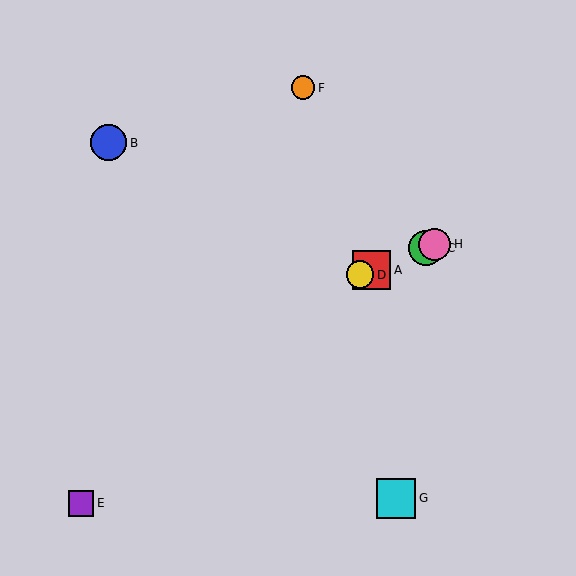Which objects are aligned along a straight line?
Objects A, C, D, H are aligned along a straight line.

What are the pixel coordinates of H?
Object H is at (435, 244).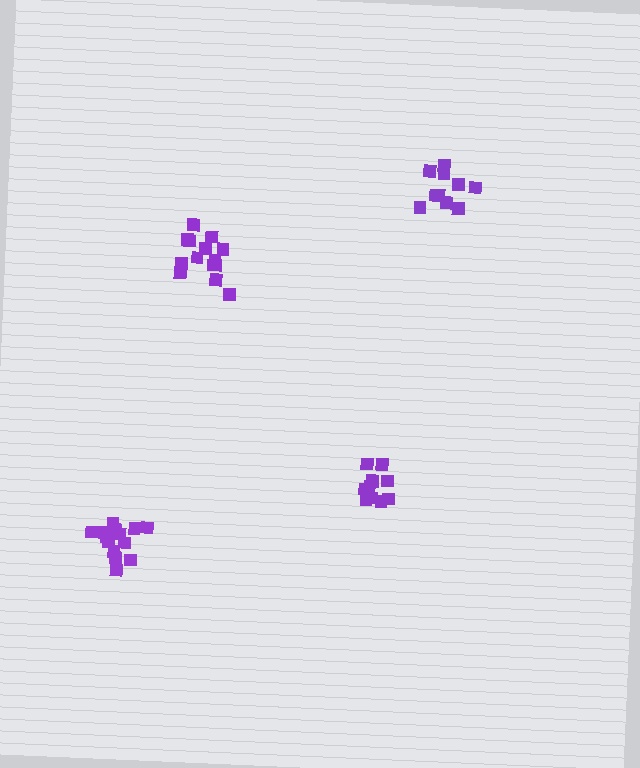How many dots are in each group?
Group 1: 14 dots, Group 2: 14 dots, Group 3: 10 dots, Group 4: 10 dots (48 total).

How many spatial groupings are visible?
There are 4 spatial groupings.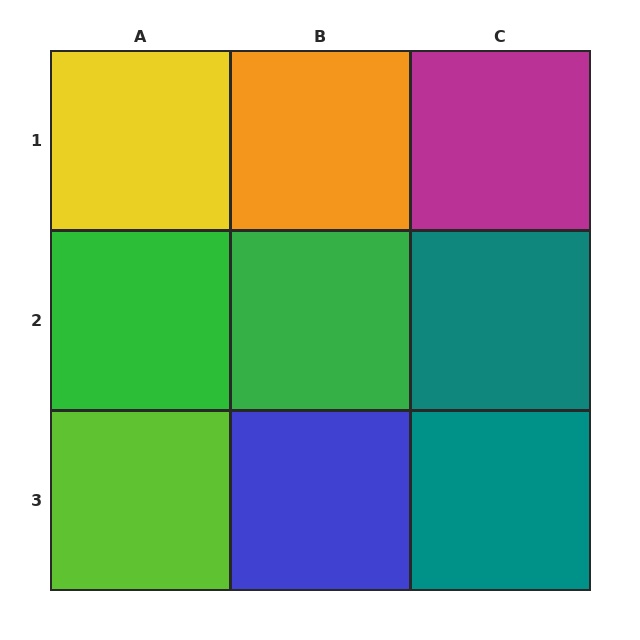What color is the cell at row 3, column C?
Teal.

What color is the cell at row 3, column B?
Blue.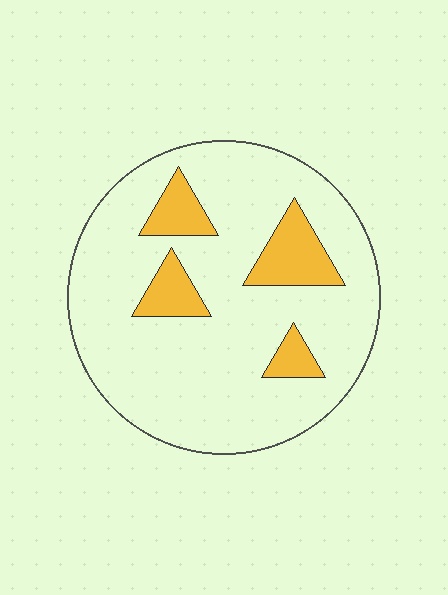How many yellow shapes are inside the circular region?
4.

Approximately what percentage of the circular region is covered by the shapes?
Approximately 15%.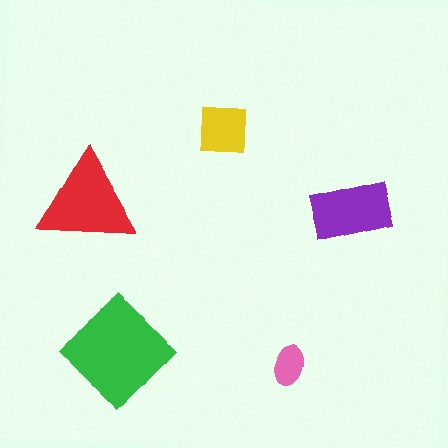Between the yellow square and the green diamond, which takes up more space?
The green diamond.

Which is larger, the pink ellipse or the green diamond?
The green diamond.